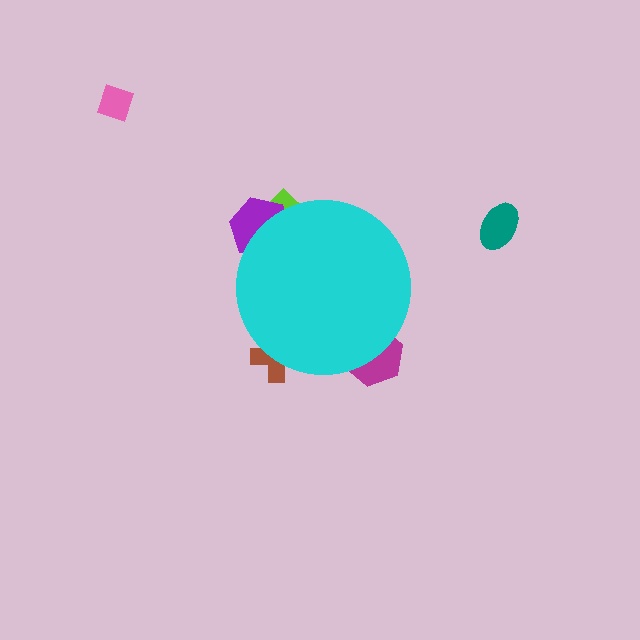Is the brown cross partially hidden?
Yes, the brown cross is partially hidden behind the cyan circle.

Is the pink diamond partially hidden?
No, the pink diamond is fully visible.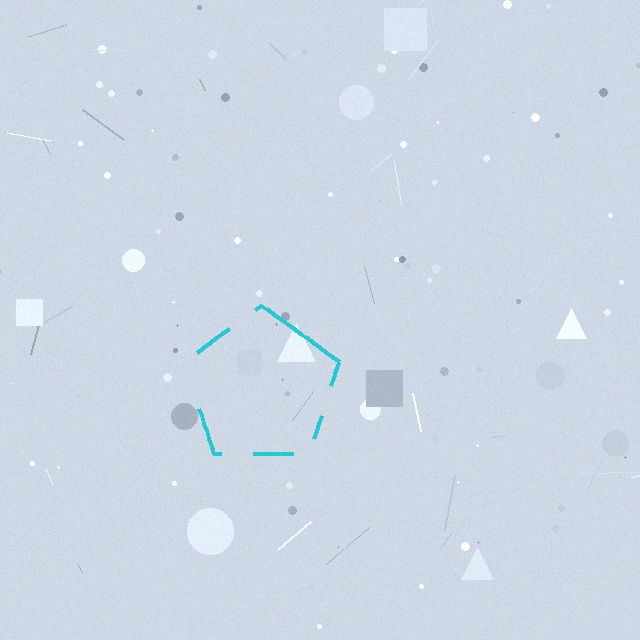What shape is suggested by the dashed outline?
The dashed outline suggests a pentagon.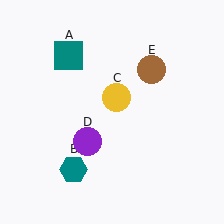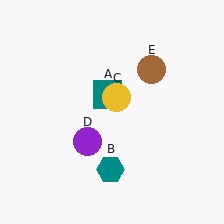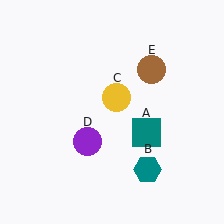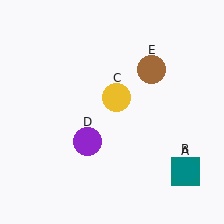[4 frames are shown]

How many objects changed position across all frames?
2 objects changed position: teal square (object A), teal hexagon (object B).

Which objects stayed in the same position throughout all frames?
Yellow circle (object C) and purple circle (object D) and brown circle (object E) remained stationary.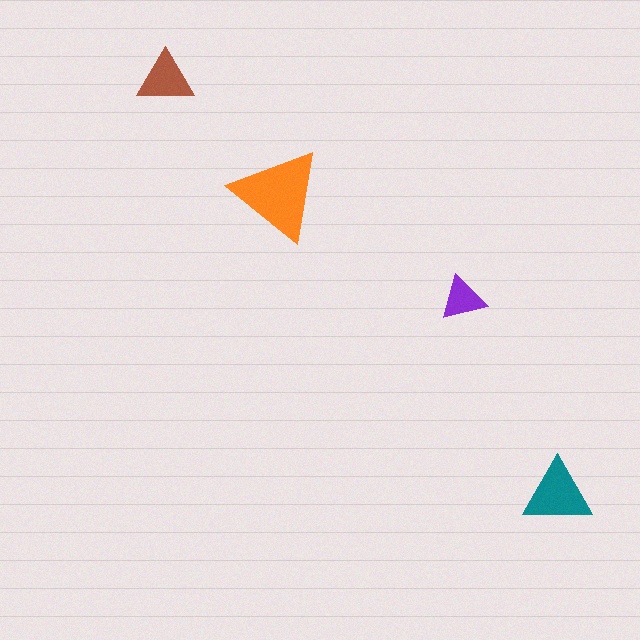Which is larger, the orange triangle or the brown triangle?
The orange one.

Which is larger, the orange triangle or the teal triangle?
The orange one.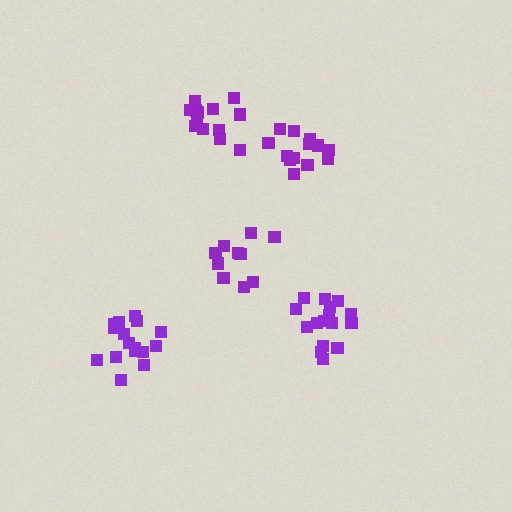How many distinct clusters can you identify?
There are 5 distinct clusters.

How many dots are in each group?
Group 1: 12 dots, Group 2: 16 dots, Group 3: 16 dots, Group 4: 10 dots, Group 5: 14 dots (68 total).